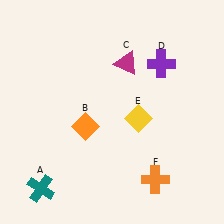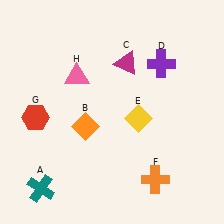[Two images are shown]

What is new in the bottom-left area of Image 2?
A red hexagon (G) was added in the bottom-left area of Image 2.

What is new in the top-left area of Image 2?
A pink triangle (H) was added in the top-left area of Image 2.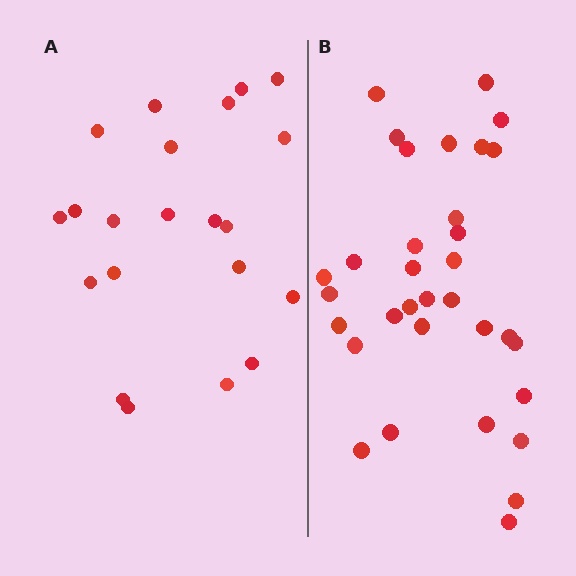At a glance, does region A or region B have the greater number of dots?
Region B (the right region) has more dots.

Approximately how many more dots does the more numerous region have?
Region B has roughly 12 or so more dots than region A.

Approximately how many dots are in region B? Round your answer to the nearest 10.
About 30 dots. (The exact count is 33, which rounds to 30.)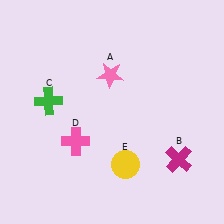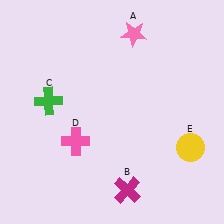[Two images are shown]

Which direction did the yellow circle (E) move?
The yellow circle (E) moved right.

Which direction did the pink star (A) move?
The pink star (A) moved up.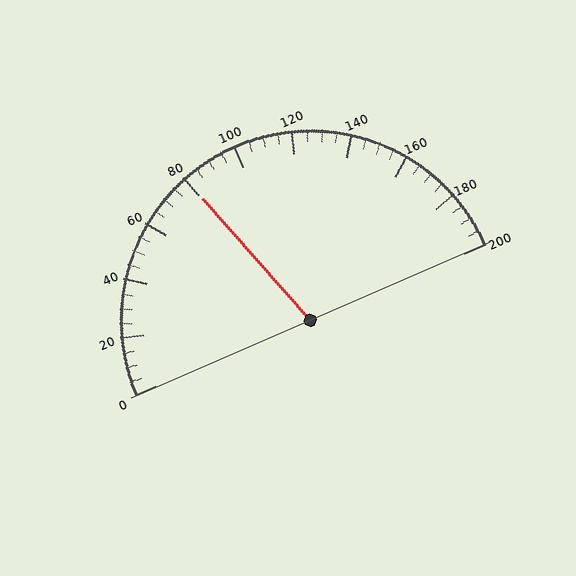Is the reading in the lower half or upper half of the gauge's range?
The reading is in the lower half of the range (0 to 200).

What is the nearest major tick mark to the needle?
The nearest major tick mark is 80.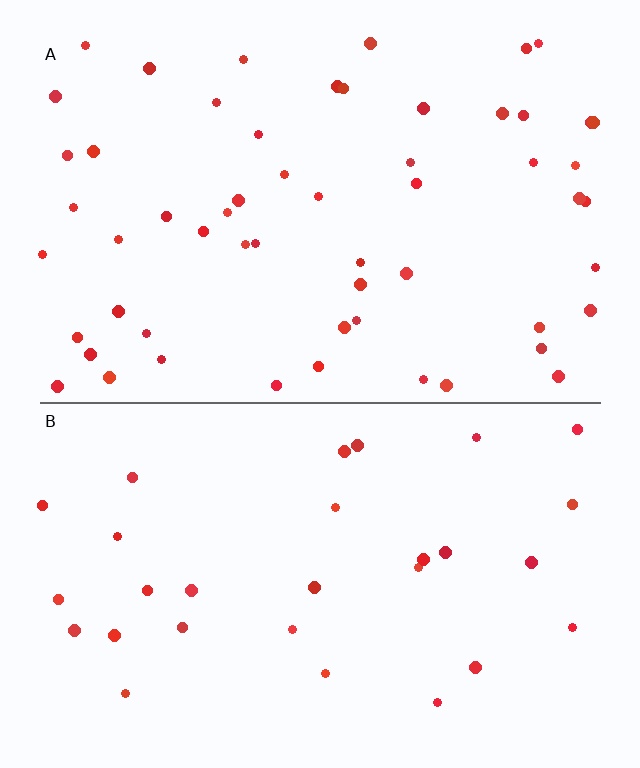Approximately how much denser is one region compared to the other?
Approximately 1.9× — region A over region B.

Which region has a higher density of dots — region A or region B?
A (the top).